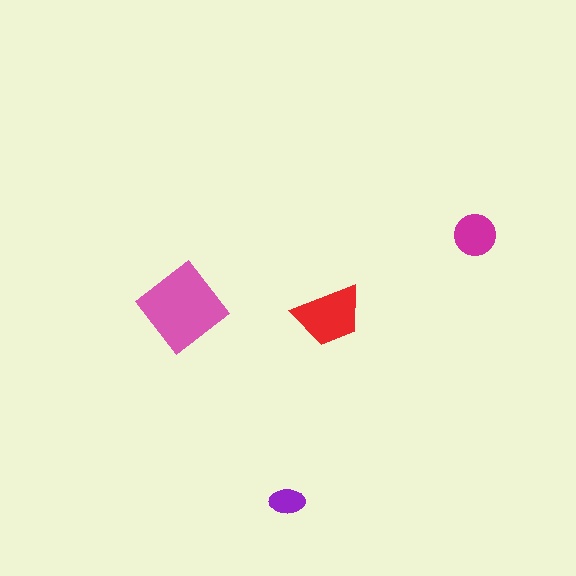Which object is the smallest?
The purple ellipse.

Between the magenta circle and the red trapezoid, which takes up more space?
The red trapezoid.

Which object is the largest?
The pink diamond.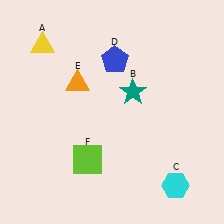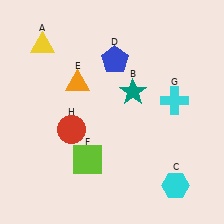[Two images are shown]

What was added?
A cyan cross (G), a red circle (H) were added in Image 2.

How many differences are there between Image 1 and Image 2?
There are 2 differences between the two images.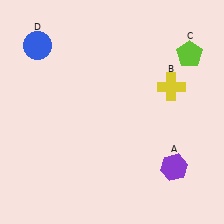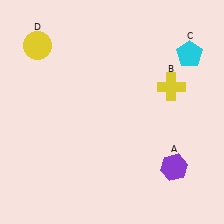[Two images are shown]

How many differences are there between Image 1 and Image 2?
There are 2 differences between the two images.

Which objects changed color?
C changed from lime to cyan. D changed from blue to yellow.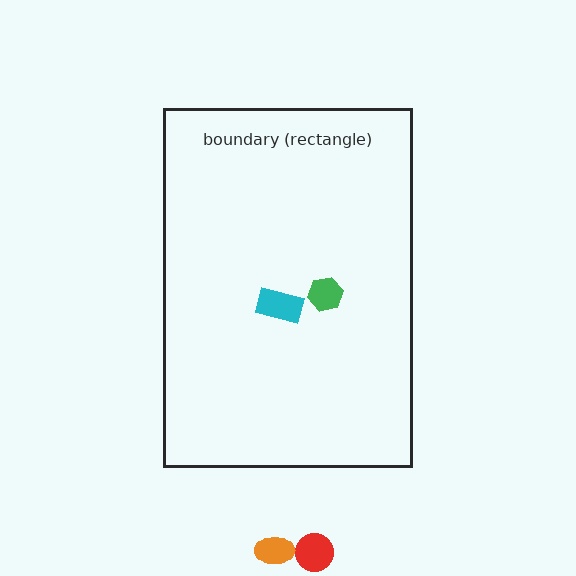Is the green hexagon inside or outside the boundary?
Inside.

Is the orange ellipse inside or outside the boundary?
Outside.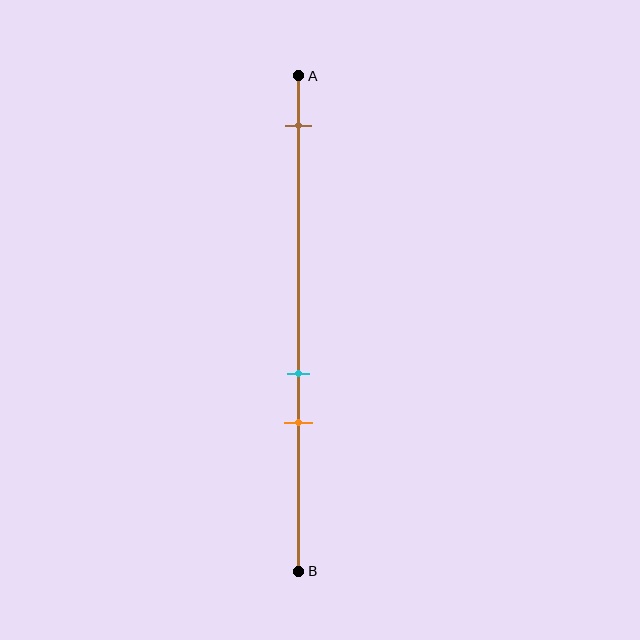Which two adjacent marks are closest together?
The cyan and orange marks are the closest adjacent pair.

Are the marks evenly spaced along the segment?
No, the marks are not evenly spaced.